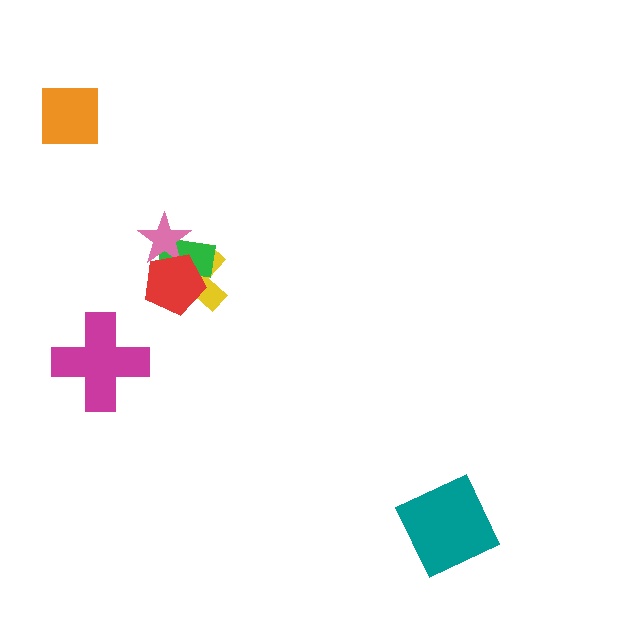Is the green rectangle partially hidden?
Yes, it is partially covered by another shape.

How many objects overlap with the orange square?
0 objects overlap with the orange square.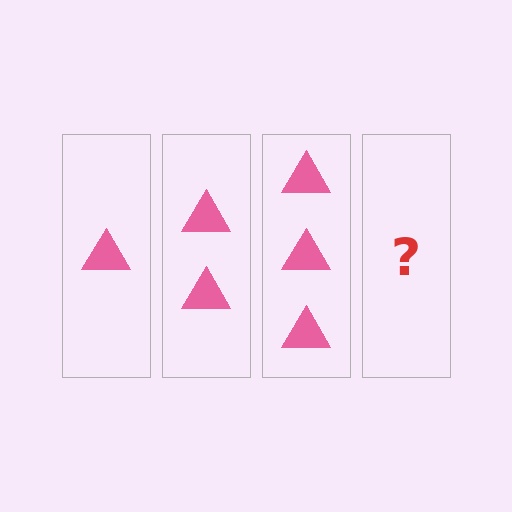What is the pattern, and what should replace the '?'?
The pattern is that each step adds one more triangle. The '?' should be 4 triangles.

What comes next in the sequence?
The next element should be 4 triangles.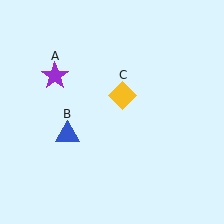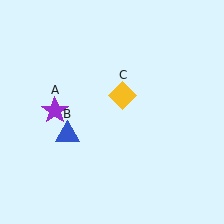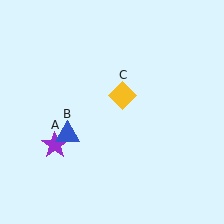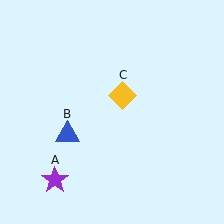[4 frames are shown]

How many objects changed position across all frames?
1 object changed position: purple star (object A).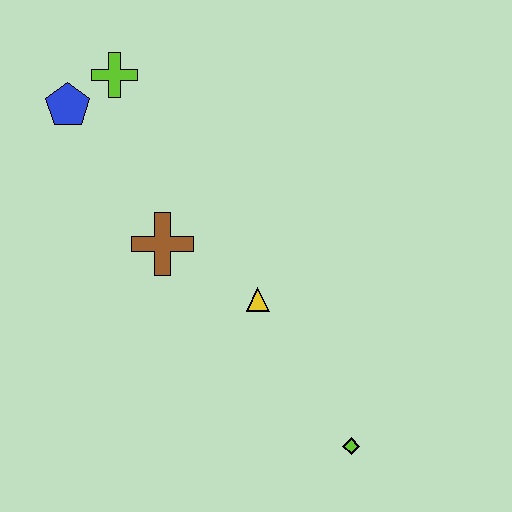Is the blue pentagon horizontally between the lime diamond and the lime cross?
No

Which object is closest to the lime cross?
The blue pentagon is closest to the lime cross.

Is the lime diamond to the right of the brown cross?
Yes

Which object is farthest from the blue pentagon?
The lime diamond is farthest from the blue pentagon.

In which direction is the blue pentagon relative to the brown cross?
The blue pentagon is above the brown cross.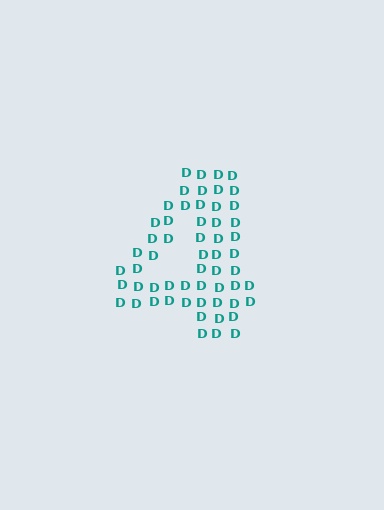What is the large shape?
The large shape is the digit 4.